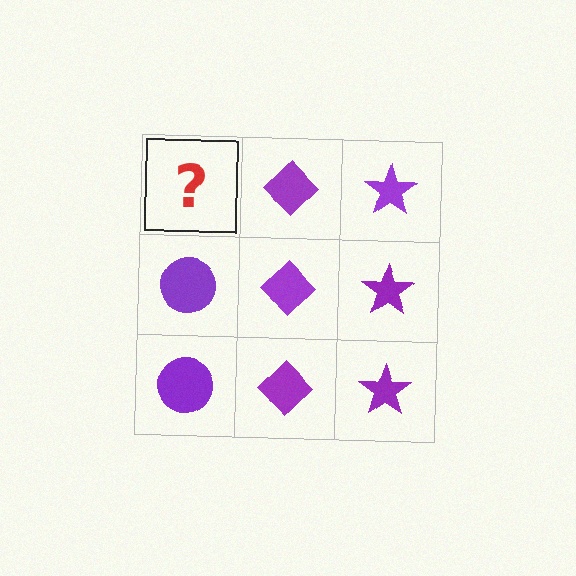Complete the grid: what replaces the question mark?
The question mark should be replaced with a purple circle.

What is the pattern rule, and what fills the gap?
The rule is that each column has a consistent shape. The gap should be filled with a purple circle.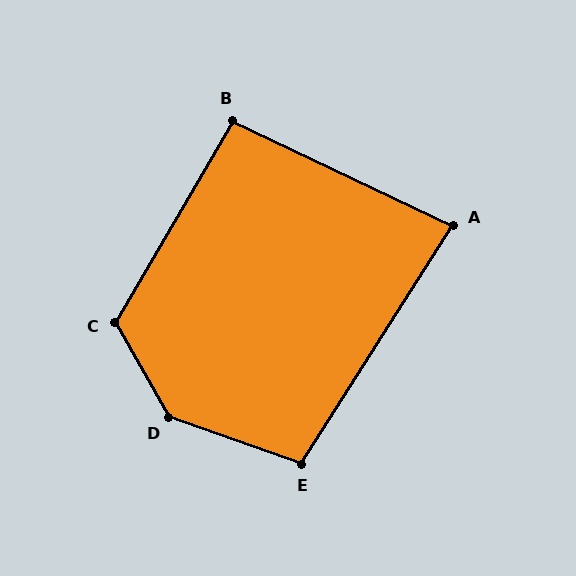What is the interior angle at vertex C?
Approximately 120 degrees (obtuse).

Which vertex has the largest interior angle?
D, at approximately 139 degrees.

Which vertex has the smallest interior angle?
A, at approximately 83 degrees.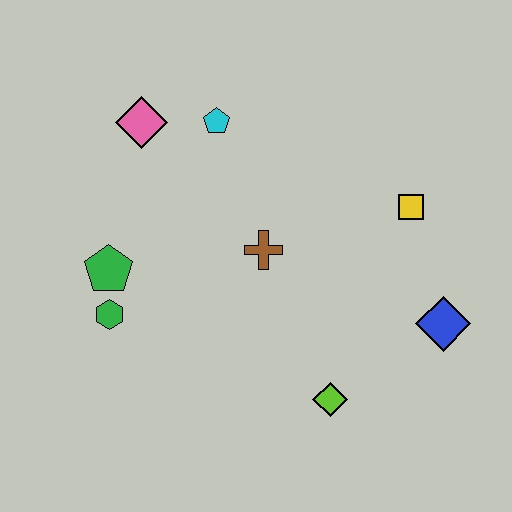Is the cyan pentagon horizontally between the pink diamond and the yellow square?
Yes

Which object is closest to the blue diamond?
The yellow square is closest to the blue diamond.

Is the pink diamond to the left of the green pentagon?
No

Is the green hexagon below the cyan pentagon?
Yes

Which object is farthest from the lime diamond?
The pink diamond is farthest from the lime diamond.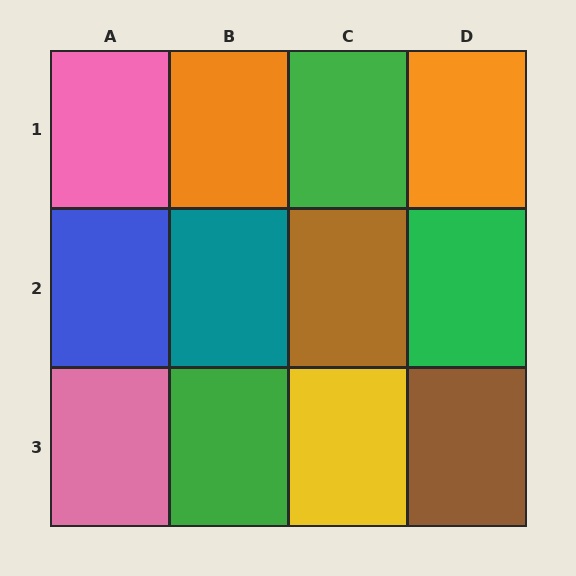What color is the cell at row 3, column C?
Yellow.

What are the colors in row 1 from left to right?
Pink, orange, green, orange.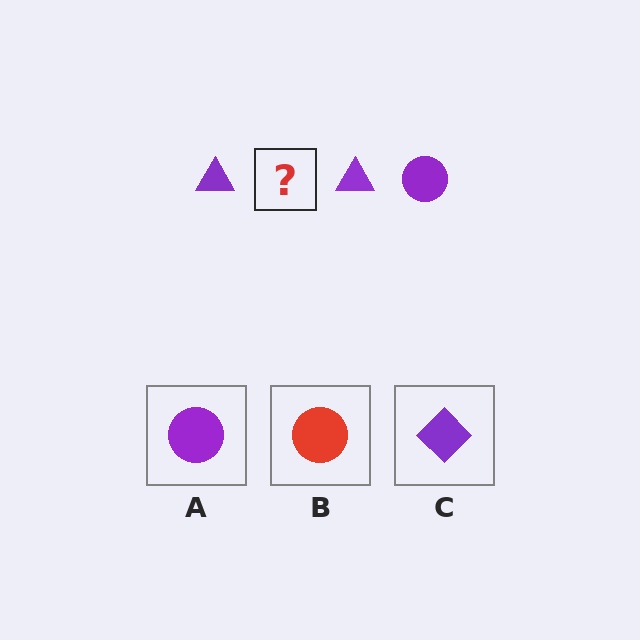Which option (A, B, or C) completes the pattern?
A.